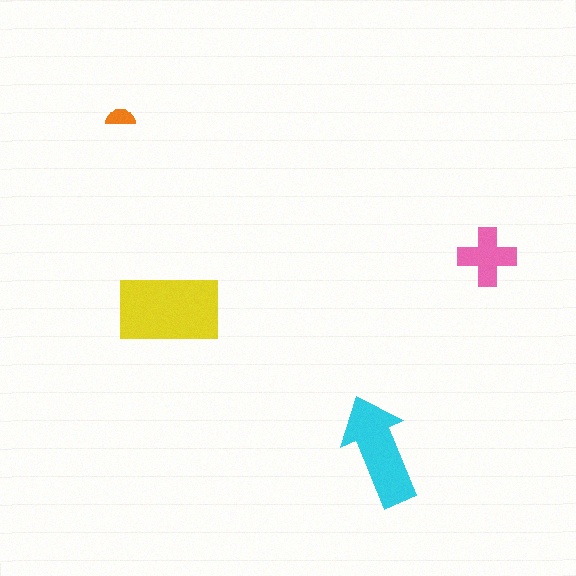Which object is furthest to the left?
The orange semicircle is leftmost.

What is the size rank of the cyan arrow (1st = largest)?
2nd.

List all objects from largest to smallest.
The yellow rectangle, the cyan arrow, the pink cross, the orange semicircle.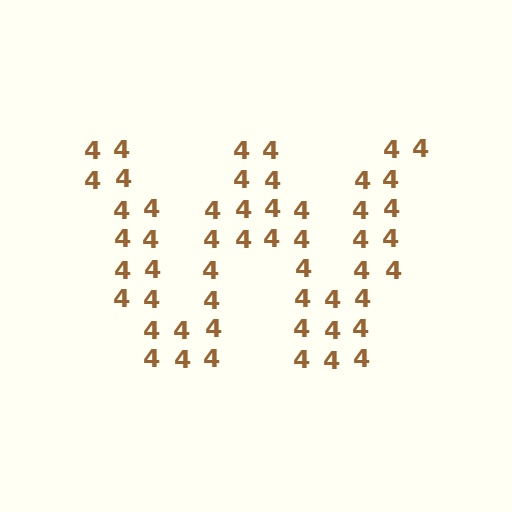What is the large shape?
The large shape is the letter W.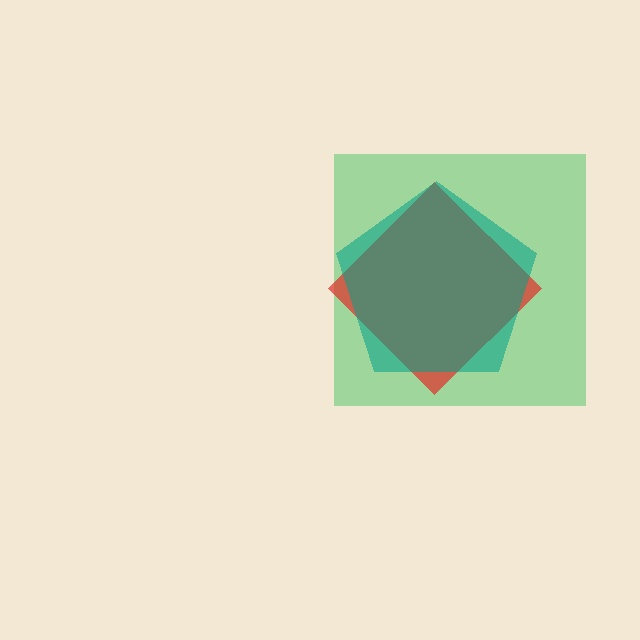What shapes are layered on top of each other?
The layered shapes are: a green square, a red diamond, a teal pentagon.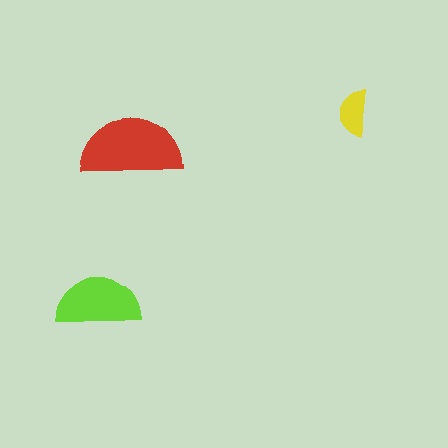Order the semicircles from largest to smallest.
the red one, the lime one, the yellow one.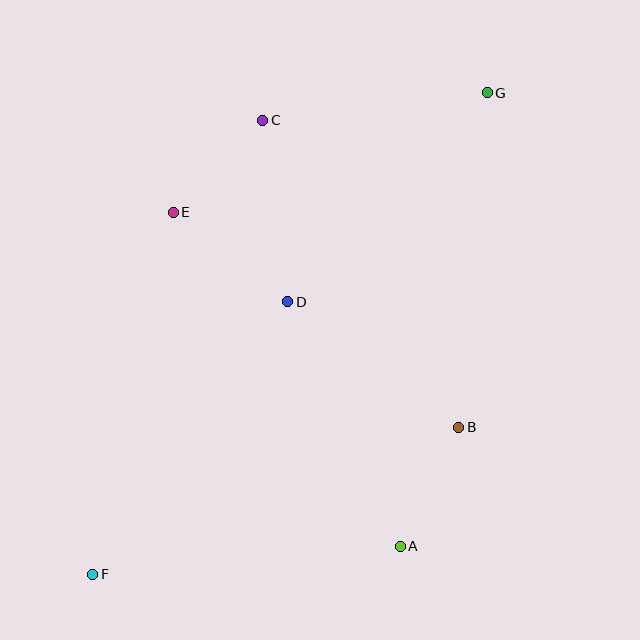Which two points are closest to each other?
Points C and E are closest to each other.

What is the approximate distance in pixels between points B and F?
The distance between B and F is approximately 394 pixels.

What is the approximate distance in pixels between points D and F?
The distance between D and F is approximately 335 pixels.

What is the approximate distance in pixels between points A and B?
The distance between A and B is approximately 133 pixels.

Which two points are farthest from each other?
Points F and G are farthest from each other.